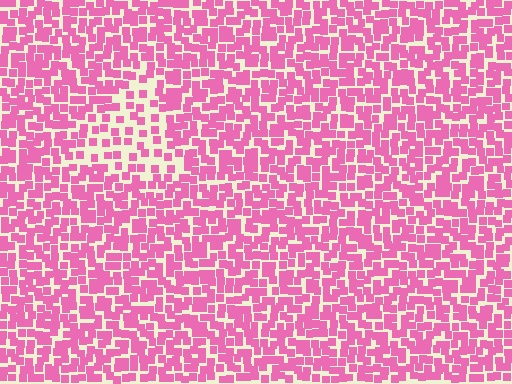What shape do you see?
I see a triangle.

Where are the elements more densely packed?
The elements are more densely packed outside the triangle boundary.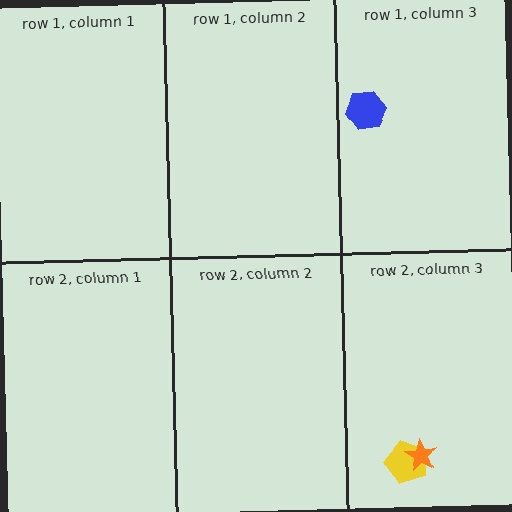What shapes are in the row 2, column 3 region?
The yellow pentagon, the orange star.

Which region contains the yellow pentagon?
The row 2, column 3 region.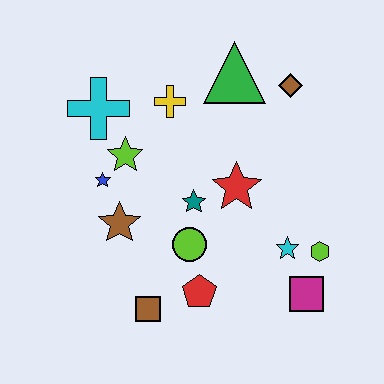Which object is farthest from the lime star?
The magenta square is farthest from the lime star.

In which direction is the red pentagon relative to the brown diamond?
The red pentagon is below the brown diamond.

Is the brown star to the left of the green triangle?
Yes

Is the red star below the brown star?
No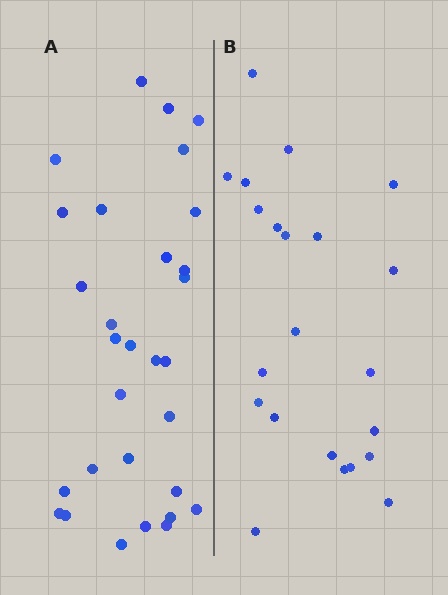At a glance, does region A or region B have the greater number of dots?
Region A (the left region) has more dots.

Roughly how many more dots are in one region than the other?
Region A has roughly 8 or so more dots than region B.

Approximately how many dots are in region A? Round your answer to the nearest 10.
About 30 dots.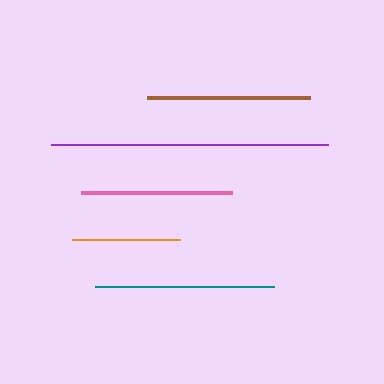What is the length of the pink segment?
The pink segment is approximately 151 pixels long.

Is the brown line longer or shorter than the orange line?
The brown line is longer than the orange line.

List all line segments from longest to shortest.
From longest to shortest: purple, teal, brown, pink, orange.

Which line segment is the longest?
The purple line is the longest at approximately 277 pixels.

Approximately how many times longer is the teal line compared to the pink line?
The teal line is approximately 1.2 times the length of the pink line.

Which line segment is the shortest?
The orange line is the shortest at approximately 108 pixels.